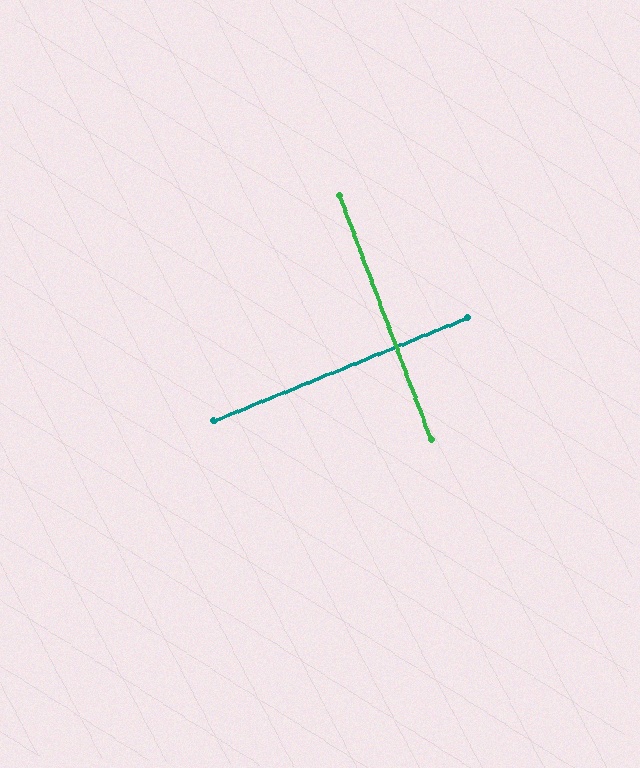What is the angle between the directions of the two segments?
Approximately 88 degrees.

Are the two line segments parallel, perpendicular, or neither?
Perpendicular — they meet at approximately 88°.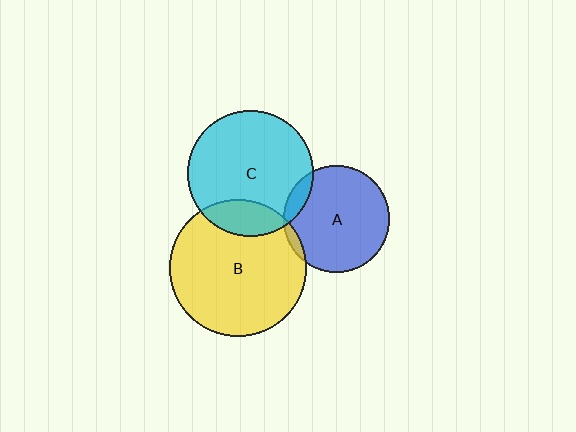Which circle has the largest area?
Circle B (yellow).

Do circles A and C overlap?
Yes.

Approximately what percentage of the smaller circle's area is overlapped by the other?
Approximately 10%.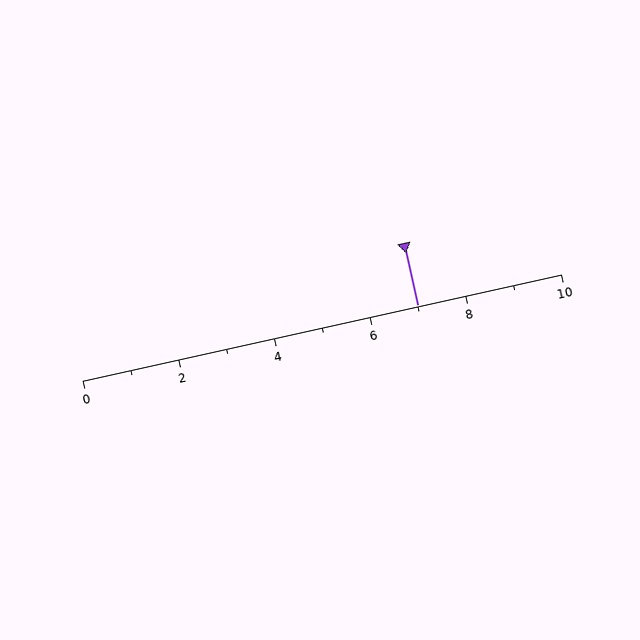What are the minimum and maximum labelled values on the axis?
The axis runs from 0 to 10.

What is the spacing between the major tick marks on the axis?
The major ticks are spaced 2 apart.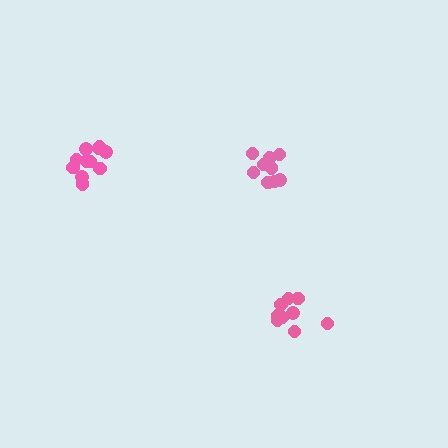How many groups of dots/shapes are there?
There are 3 groups.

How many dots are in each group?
Group 1: 12 dots, Group 2: 10 dots, Group 3: 9 dots (31 total).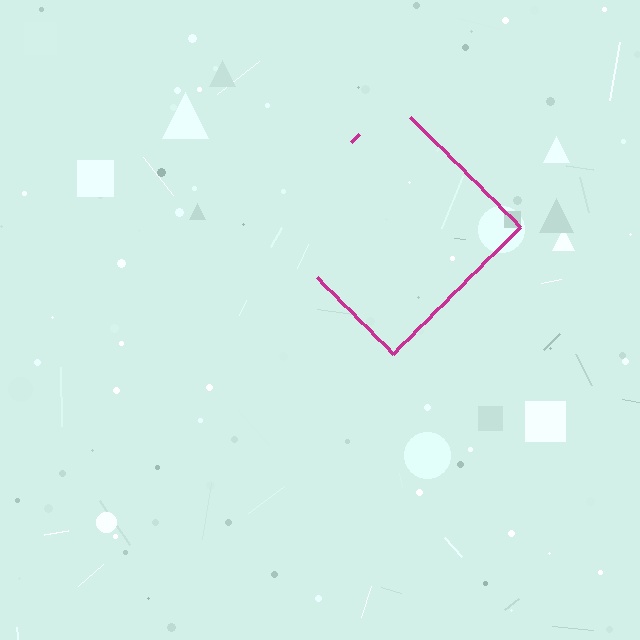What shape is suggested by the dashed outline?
The dashed outline suggests a diamond.